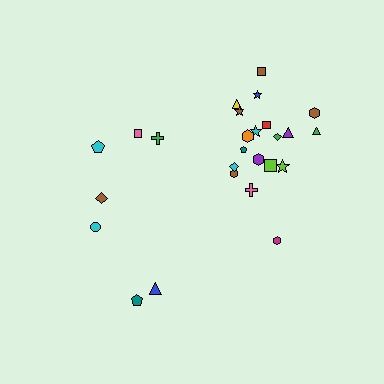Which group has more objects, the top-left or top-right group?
The top-right group.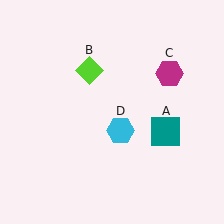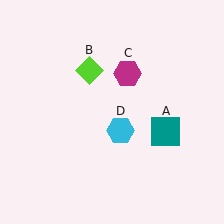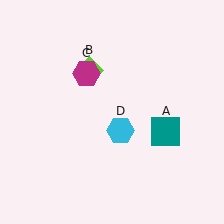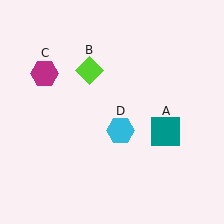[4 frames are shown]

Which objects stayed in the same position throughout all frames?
Teal square (object A) and lime diamond (object B) and cyan hexagon (object D) remained stationary.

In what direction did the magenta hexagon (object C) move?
The magenta hexagon (object C) moved left.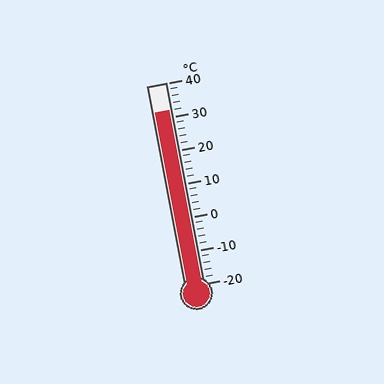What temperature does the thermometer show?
The thermometer shows approximately 32°C.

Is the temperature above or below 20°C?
The temperature is above 20°C.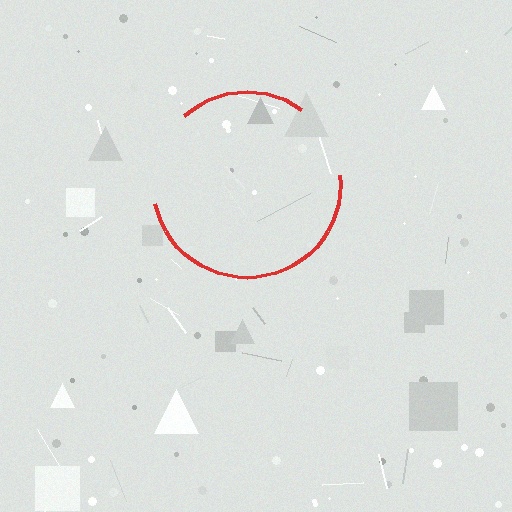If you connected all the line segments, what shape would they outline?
They would outline a circle.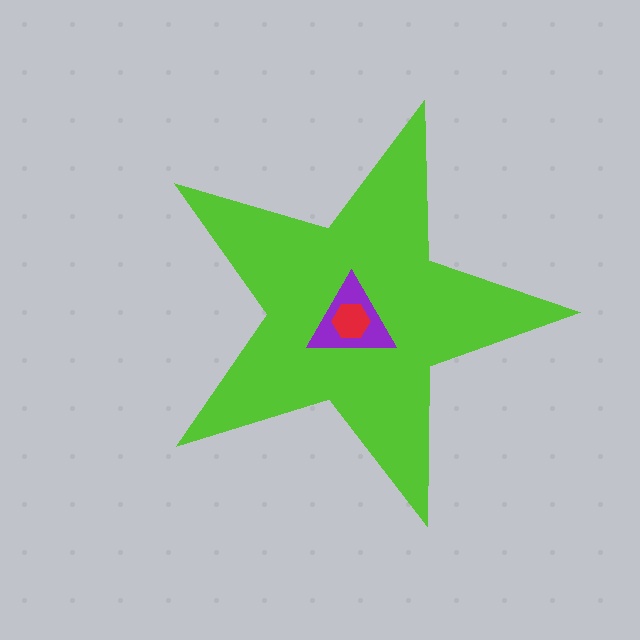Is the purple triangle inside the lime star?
Yes.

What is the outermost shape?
The lime star.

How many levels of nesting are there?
3.